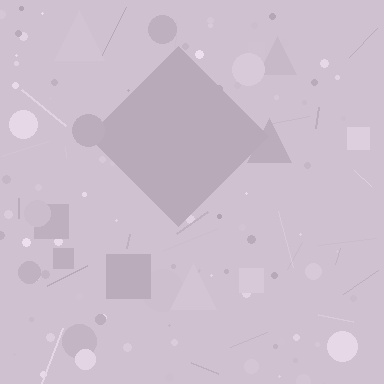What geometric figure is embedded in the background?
A diamond is embedded in the background.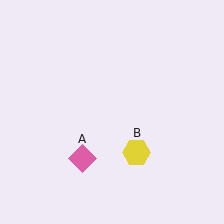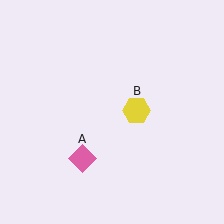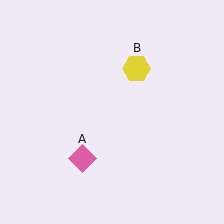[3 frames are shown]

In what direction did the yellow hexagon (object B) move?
The yellow hexagon (object B) moved up.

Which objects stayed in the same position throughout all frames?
Pink diamond (object A) remained stationary.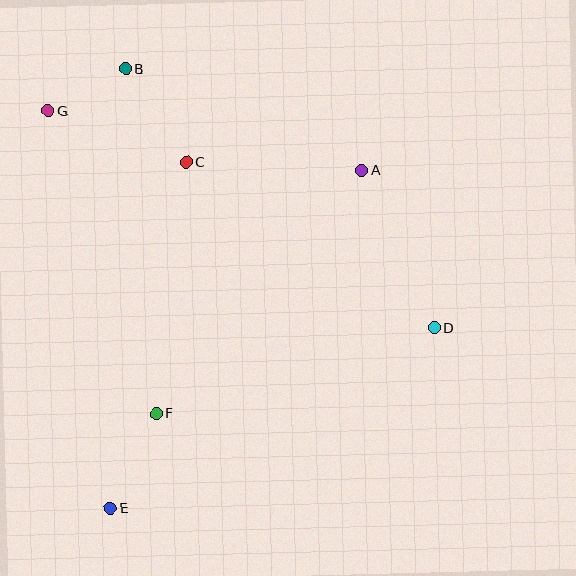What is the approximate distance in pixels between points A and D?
The distance between A and D is approximately 174 pixels.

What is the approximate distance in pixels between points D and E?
The distance between D and E is approximately 370 pixels.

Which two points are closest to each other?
Points B and G are closest to each other.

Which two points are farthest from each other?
Points D and G are farthest from each other.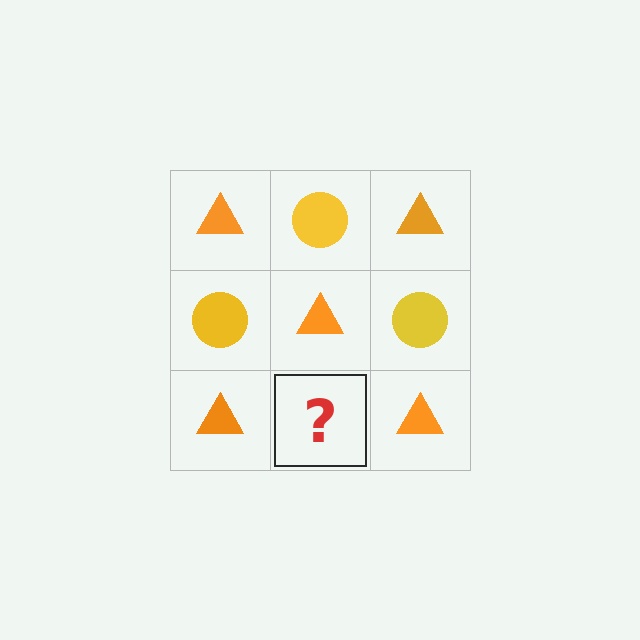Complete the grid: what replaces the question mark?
The question mark should be replaced with a yellow circle.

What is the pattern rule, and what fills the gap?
The rule is that it alternates orange triangle and yellow circle in a checkerboard pattern. The gap should be filled with a yellow circle.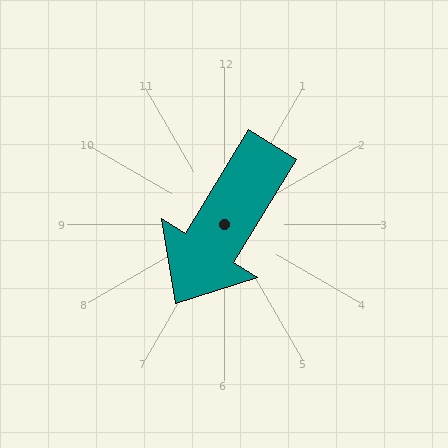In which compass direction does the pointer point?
Southwest.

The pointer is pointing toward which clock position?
Roughly 7 o'clock.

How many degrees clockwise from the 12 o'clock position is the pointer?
Approximately 211 degrees.